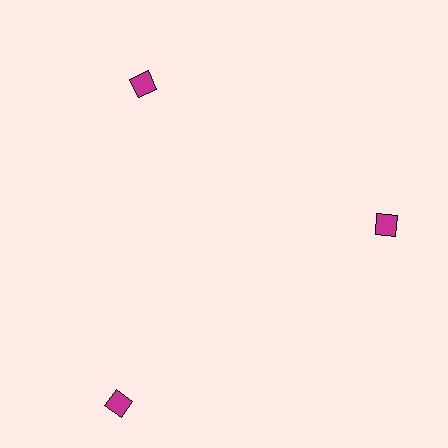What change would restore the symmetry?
The symmetry would be restored by moving it inward, back onto the ring so that all 3 diamonds sit at equal angles and equal distance from the center.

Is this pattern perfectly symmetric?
No. The 3 magenta diamonds are arranged in a ring, but one element near the 7 o'clock position is pushed outward from the center, breaking the 3-fold rotational symmetry.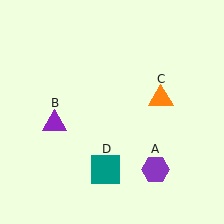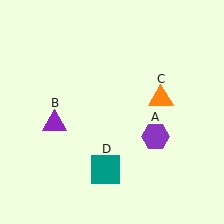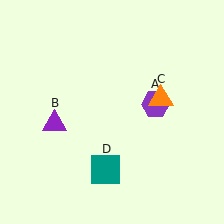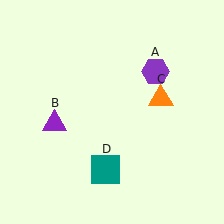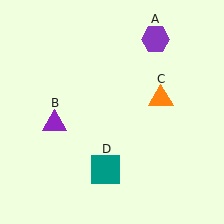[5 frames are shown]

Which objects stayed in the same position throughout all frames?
Purple triangle (object B) and orange triangle (object C) and teal square (object D) remained stationary.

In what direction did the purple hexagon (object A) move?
The purple hexagon (object A) moved up.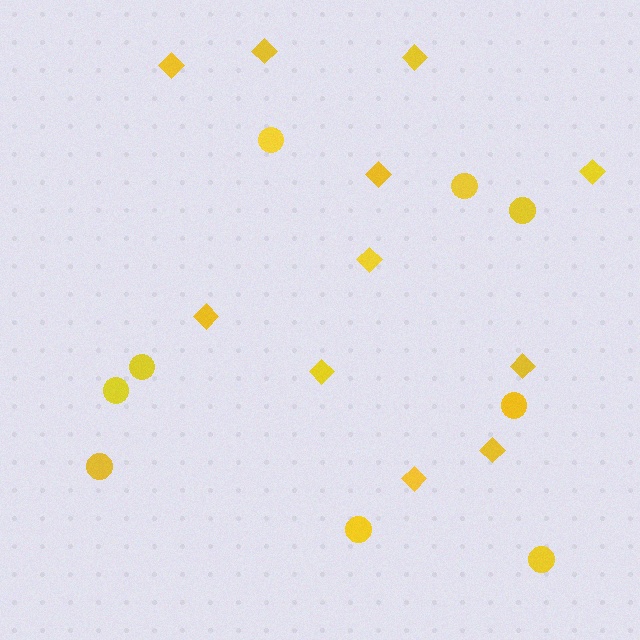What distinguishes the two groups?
There are 2 groups: one group of diamonds (11) and one group of circles (9).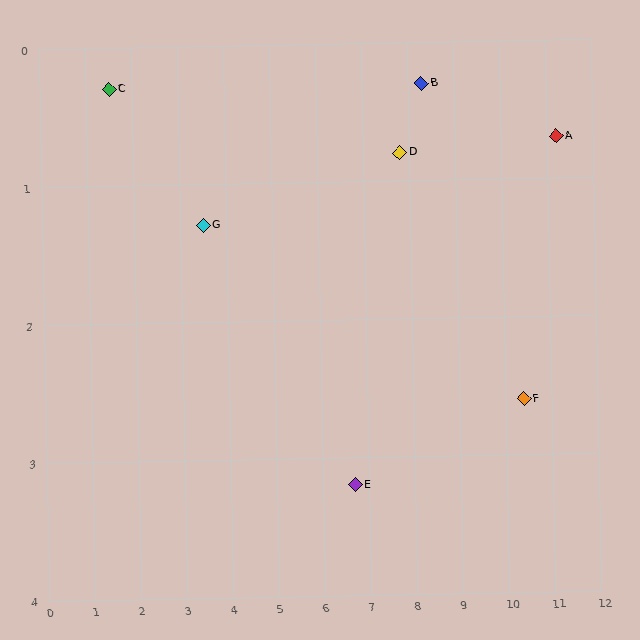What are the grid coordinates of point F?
Point F is at approximately (10.4, 2.6).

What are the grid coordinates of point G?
Point G is at approximately (3.5, 1.3).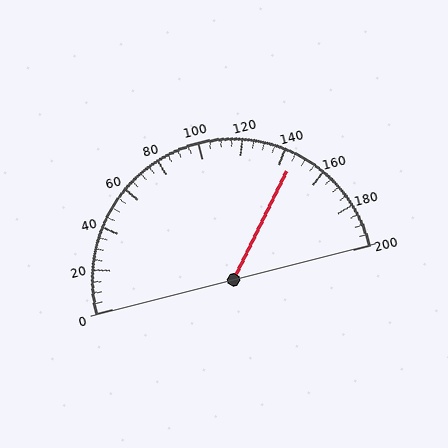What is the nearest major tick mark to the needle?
The nearest major tick mark is 140.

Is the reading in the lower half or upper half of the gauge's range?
The reading is in the upper half of the range (0 to 200).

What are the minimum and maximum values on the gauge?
The gauge ranges from 0 to 200.